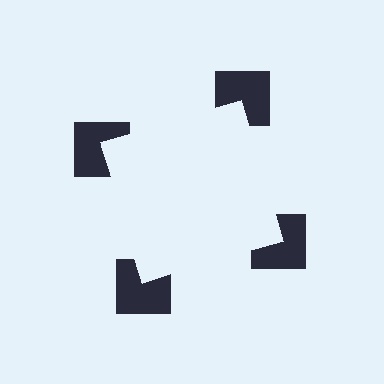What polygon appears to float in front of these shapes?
An illusory square — its edges are inferred from the aligned wedge cuts in the notched squares, not physically drawn.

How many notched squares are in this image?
There are 4 — one at each vertex of the illusory square.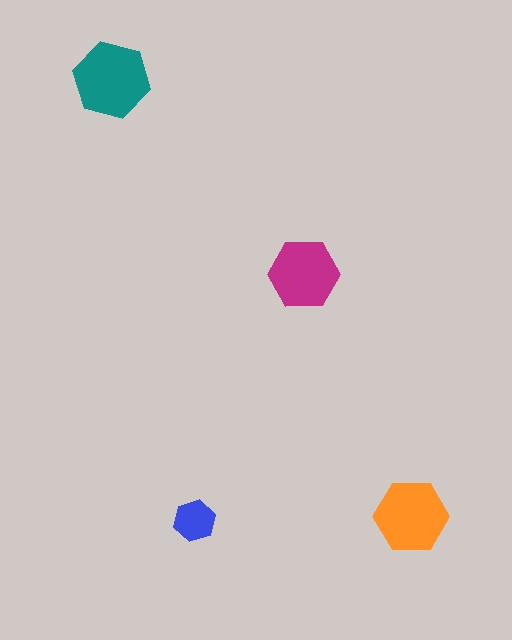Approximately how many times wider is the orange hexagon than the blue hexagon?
About 2 times wider.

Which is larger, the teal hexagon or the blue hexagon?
The teal one.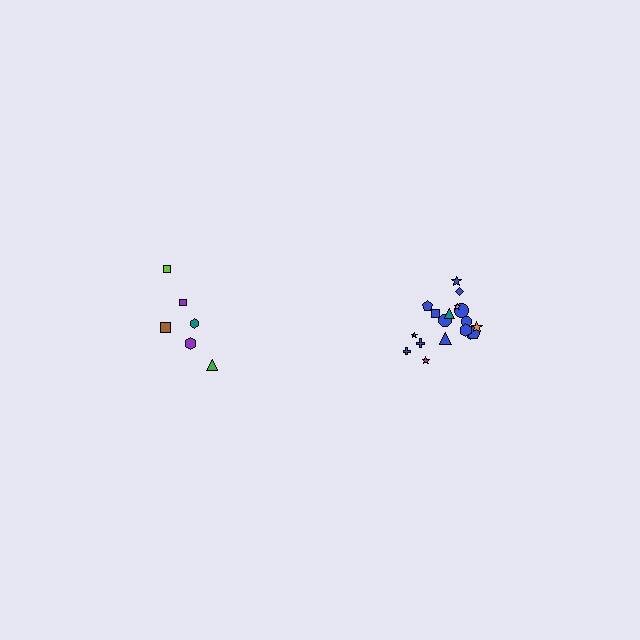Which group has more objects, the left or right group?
The right group.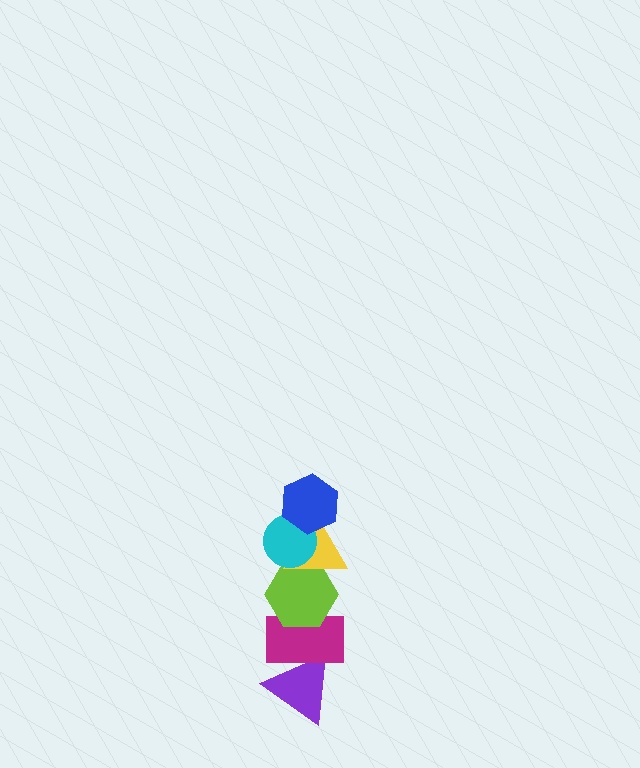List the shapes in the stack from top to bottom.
From top to bottom: the blue hexagon, the cyan circle, the yellow triangle, the lime hexagon, the magenta rectangle, the purple triangle.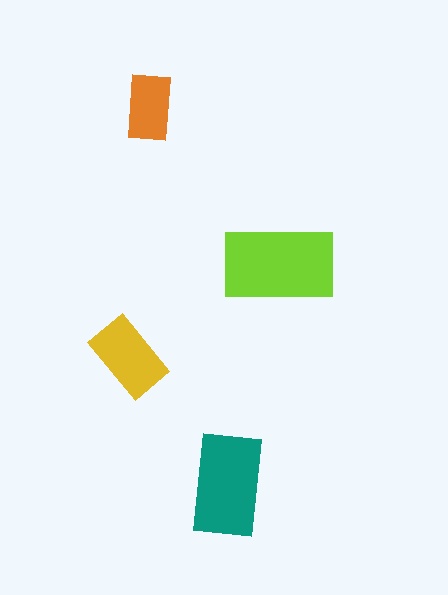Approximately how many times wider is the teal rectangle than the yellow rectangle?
About 1.5 times wider.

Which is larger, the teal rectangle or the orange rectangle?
The teal one.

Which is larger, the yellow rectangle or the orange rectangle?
The yellow one.